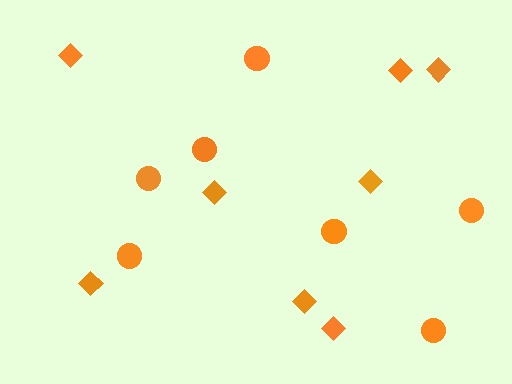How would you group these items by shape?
There are 2 groups: one group of circles (7) and one group of diamonds (8).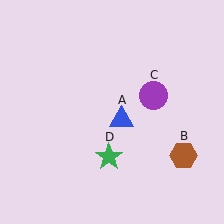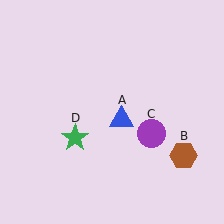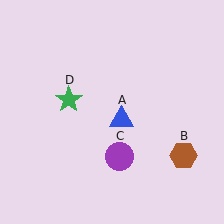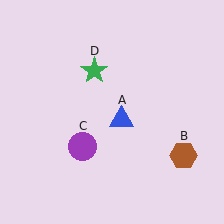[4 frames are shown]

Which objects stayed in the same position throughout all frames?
Blue triangle (object A) and brown hexagon (object B) remained stationary.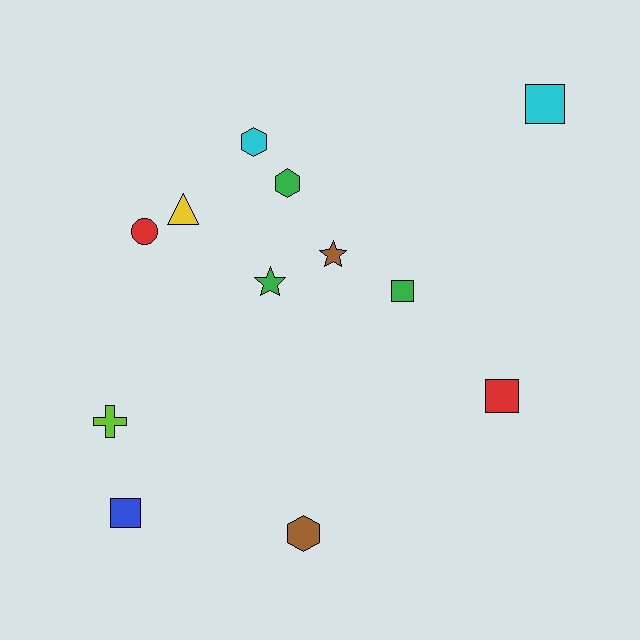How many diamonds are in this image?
There are no diamonds.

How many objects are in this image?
There are 12 objects.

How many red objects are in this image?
There are 2 red objects.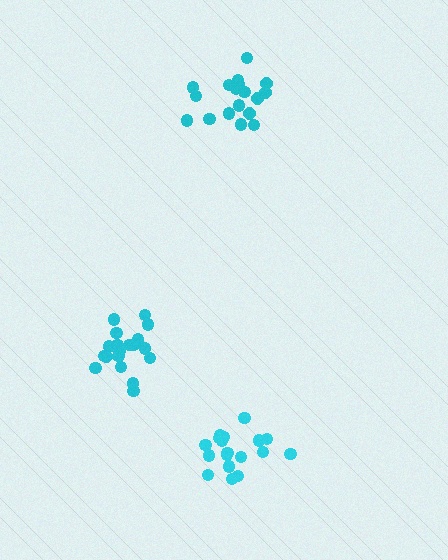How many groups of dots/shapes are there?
There are 3 groups.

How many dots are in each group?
Group 1: 18 dots, Group 2: 19 dots, Group 3: 18 dots (55 total).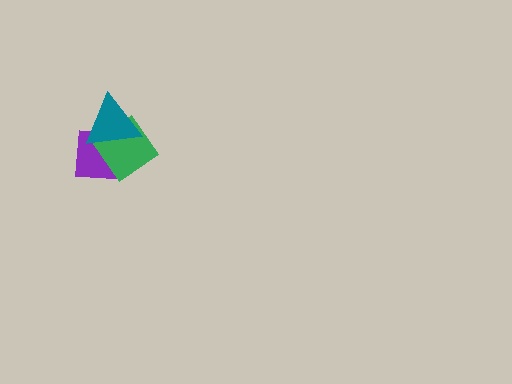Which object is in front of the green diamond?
The teal triangle is in front of the green diamond.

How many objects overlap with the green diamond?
2 objects overlap with the green diamond.